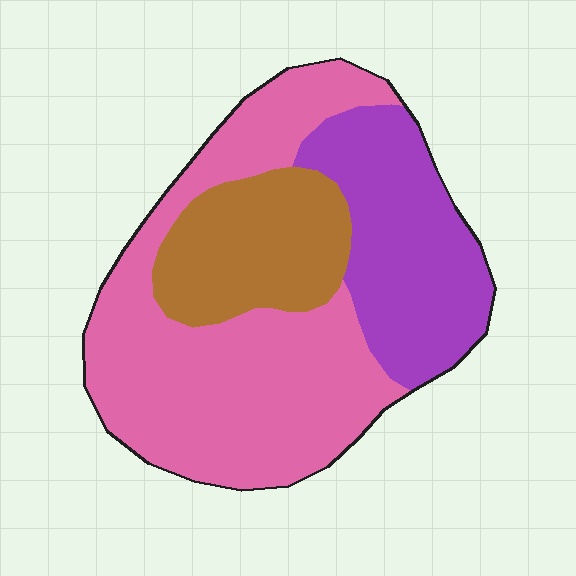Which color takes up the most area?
Pink, at roughly 55%.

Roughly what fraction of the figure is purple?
Purple covers around 25% of the figure.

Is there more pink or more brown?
Pink.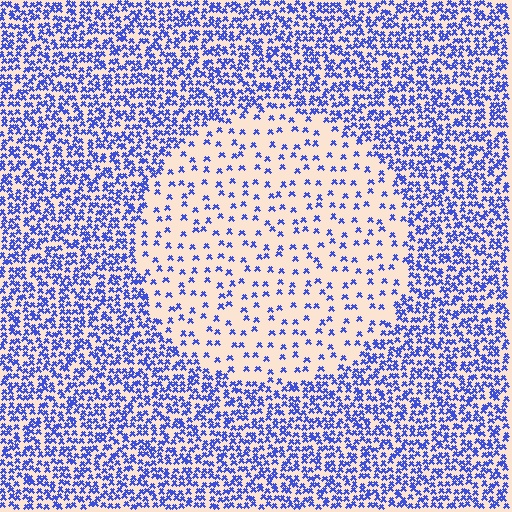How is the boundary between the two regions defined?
The boundary is defined by a change in element density (approximately 3.1x ratio). All elements are the same color, size, and shape.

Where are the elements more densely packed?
The elements are more densely packed outside the circle boundary.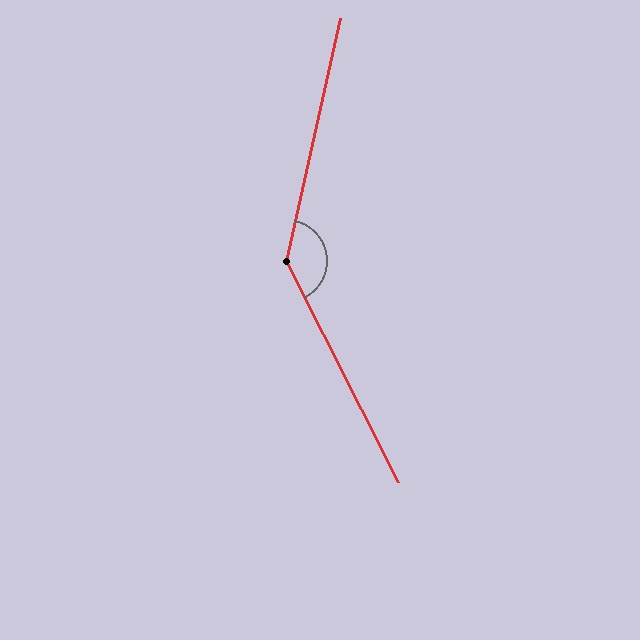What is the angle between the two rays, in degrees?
Approximately 140 degrees.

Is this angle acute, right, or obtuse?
It is obtuse.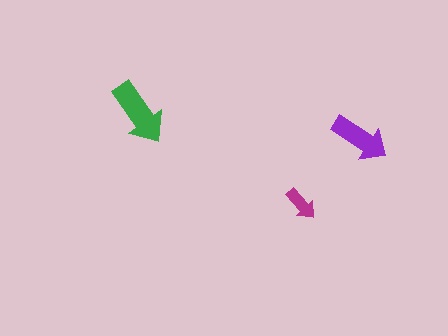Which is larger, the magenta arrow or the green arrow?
The green one.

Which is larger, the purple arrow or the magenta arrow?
The purple one.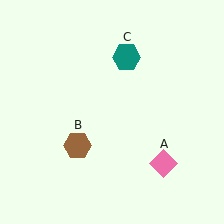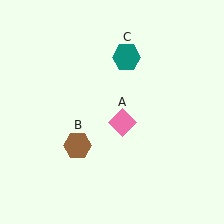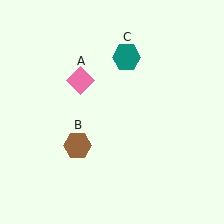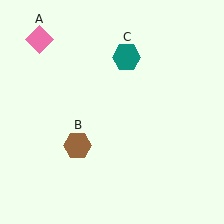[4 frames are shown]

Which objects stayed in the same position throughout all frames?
Brown hexagon (object B) and teal hexagon (object C) remained stationary.